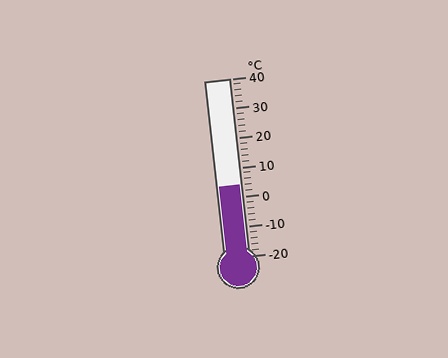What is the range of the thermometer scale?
The thermometer scale ranges from -20°C to 40°C.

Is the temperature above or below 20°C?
The temperature is below 20°C.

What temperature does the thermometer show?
The thermometer shows approximately 4°C.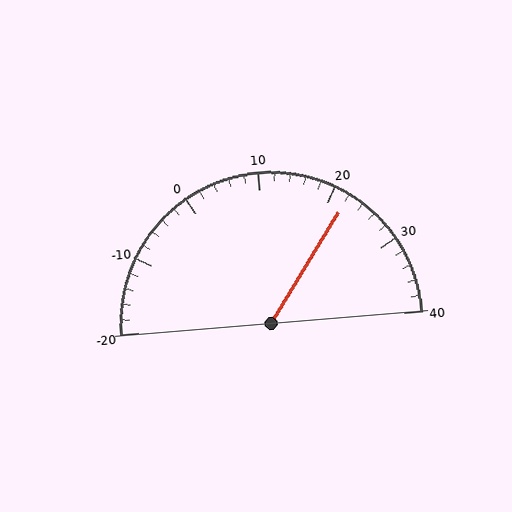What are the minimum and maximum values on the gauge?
The gauge ranges from -20 to 40.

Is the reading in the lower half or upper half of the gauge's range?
The reading is in the upper half of the range (-20 to 40).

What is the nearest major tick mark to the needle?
The nearest major tick mark is 20.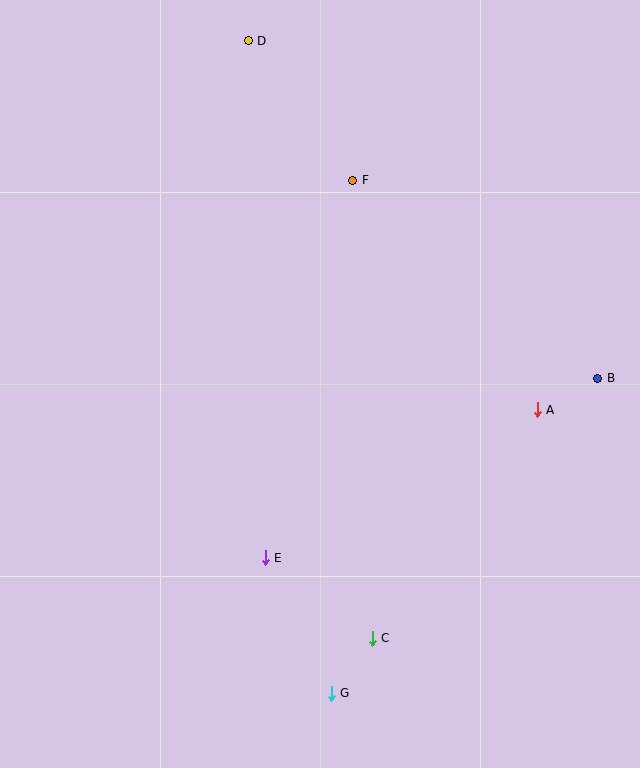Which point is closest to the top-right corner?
Point F is closest to the top-right corner.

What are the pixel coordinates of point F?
Point F is at (353, 180).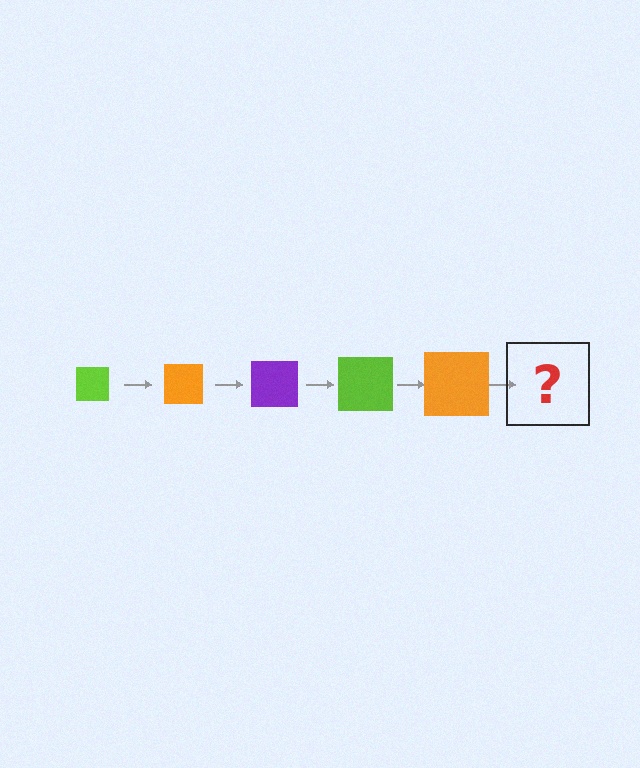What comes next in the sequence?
The next element should be a purple square, larger than the previous one.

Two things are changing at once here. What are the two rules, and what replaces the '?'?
The two rules are that the square grows larger each step and the color cycles through lime, orange, and purple. The '?' should be a purple square, larger than the previous one.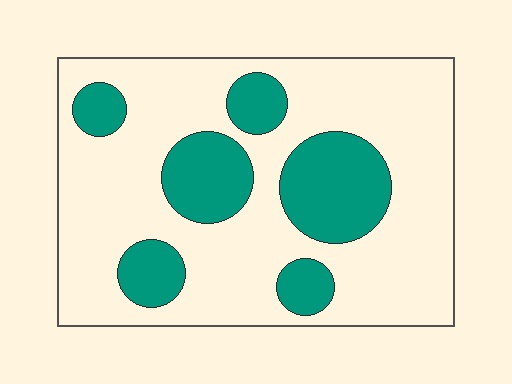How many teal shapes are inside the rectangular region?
6.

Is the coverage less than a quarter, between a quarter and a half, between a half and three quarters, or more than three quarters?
Between a quarter and a half.